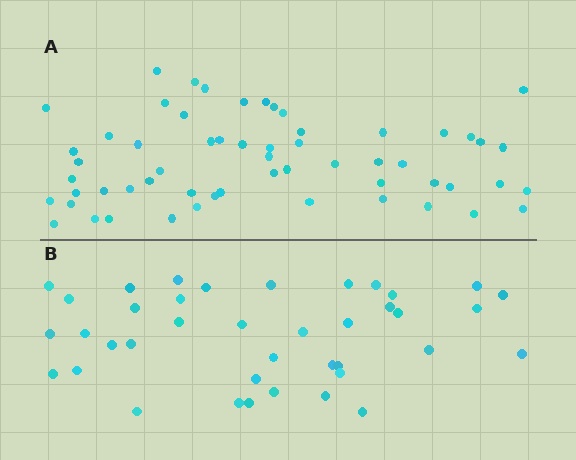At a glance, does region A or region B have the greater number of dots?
Region A (the top region) has more dots.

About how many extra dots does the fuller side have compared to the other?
Region A has approximately 20 more dots than region B.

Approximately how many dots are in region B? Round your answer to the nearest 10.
About 40 dots. (The exact count is 39, which rounds to 40.)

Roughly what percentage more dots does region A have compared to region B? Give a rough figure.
About 50% more.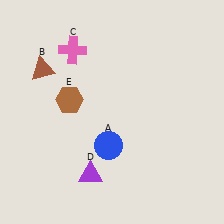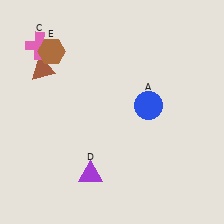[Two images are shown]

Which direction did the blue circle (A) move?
The blue circle (A) moved up.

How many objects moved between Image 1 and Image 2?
3 objects moved between the two images.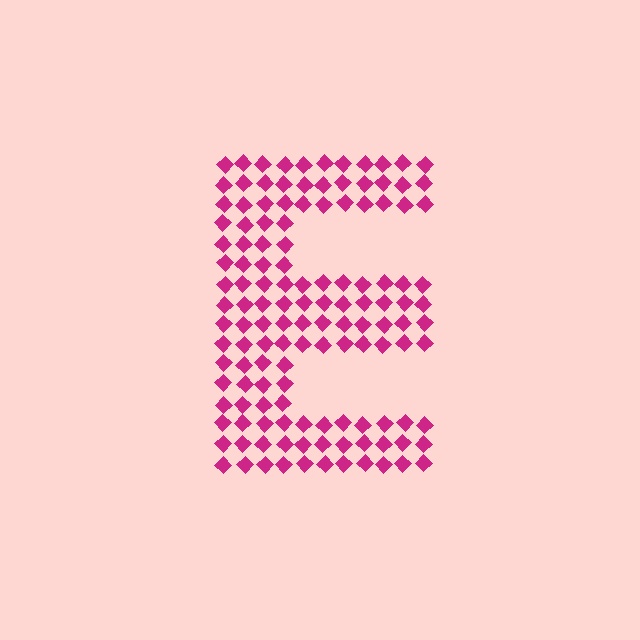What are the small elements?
The small elements are diamonds.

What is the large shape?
The large shape is the letter E.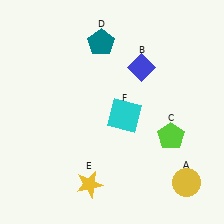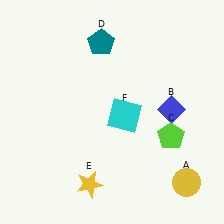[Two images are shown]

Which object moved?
The blue diamond (B) moved down.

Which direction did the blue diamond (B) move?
The blue diamond (B) moved down.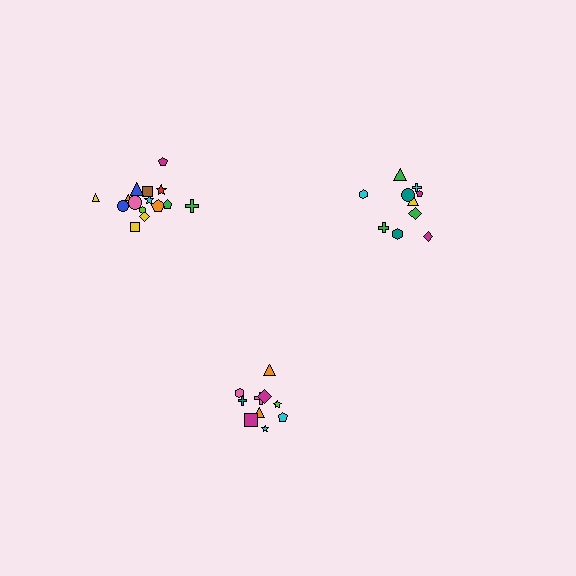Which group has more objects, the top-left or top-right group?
The top-left group.